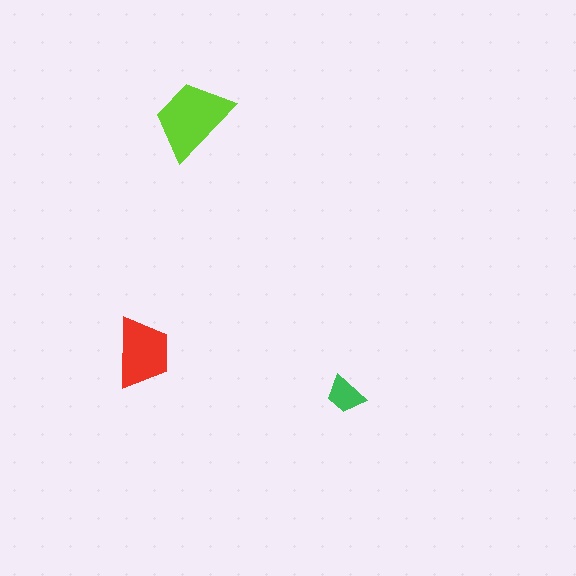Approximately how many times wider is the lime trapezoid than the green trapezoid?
About 2 times wider.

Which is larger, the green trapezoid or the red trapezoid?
The red one.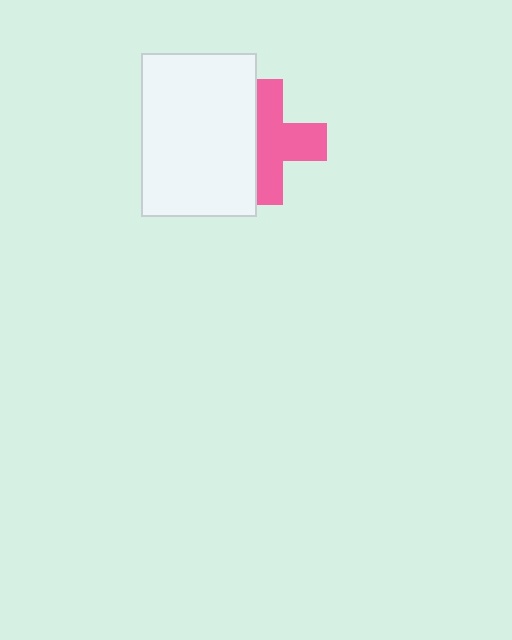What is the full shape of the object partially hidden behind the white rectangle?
The partially hidden object is a pink cross.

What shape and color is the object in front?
The object in front is a white rectangle.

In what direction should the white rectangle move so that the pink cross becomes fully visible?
The white rectangle should move left. That is the shortest direction to clear the overlap and leave the pink cross fully visible.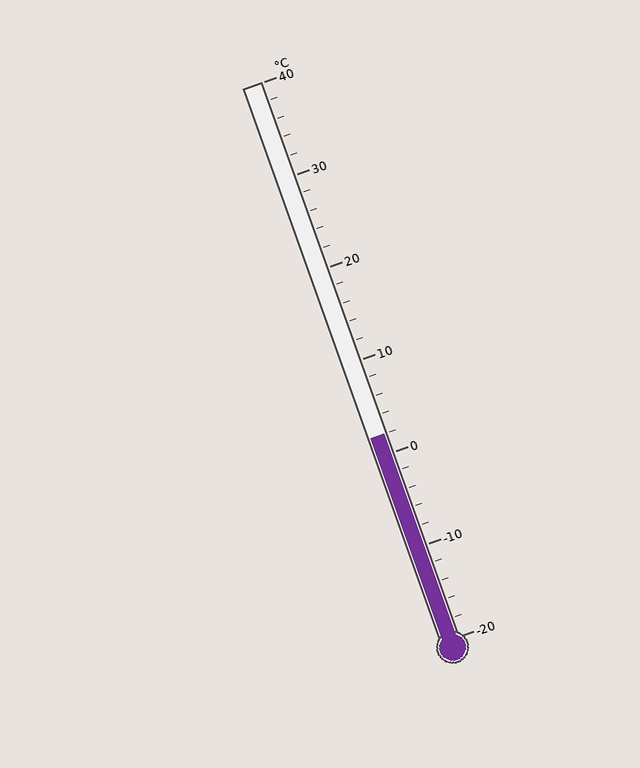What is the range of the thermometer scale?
The thermometer scale ranges from -20°C to 40°C.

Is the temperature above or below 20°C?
The temperature is below 20°C.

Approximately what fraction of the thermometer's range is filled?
The thermometer is filled to approximately 35% of its range.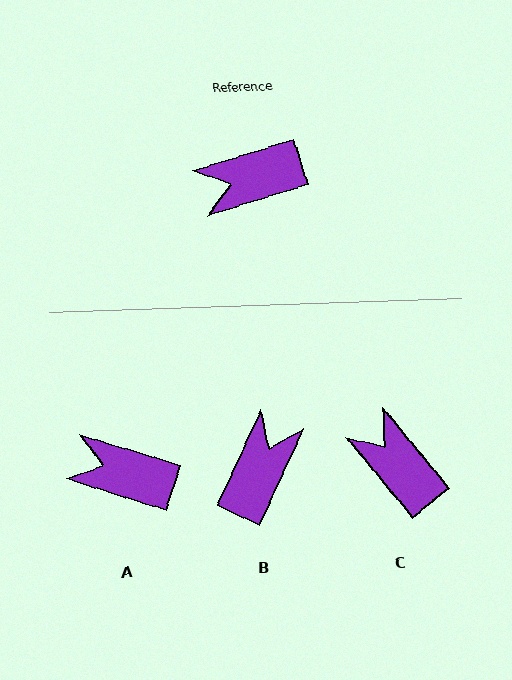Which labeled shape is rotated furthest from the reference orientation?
B, about 132 degrees away.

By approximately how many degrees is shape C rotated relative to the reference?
Approximately 68 degrees clockwise.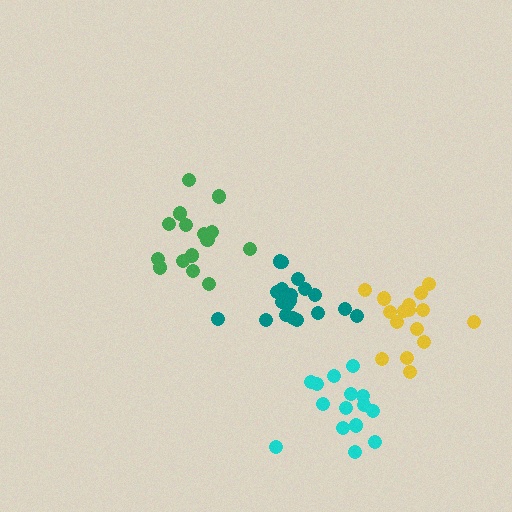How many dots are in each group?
Group 1: 16 dots, Group 2: 19 dots, Group 3: 16 dots, Group 4: 15 dots (66 total).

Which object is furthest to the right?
The yellow cluster is rightmost.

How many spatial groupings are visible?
There are 4 spatial groupings.